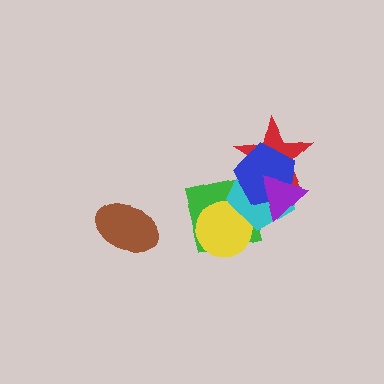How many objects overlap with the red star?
3 objects overlap with the red star.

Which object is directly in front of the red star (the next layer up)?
The cyan pentagon is directly in front of the red star.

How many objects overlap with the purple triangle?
3 objects overlap with the purple triangle.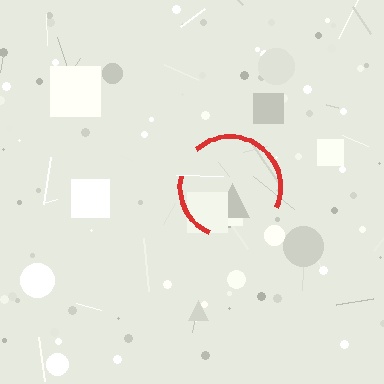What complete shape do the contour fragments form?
The contour fragments form a circle.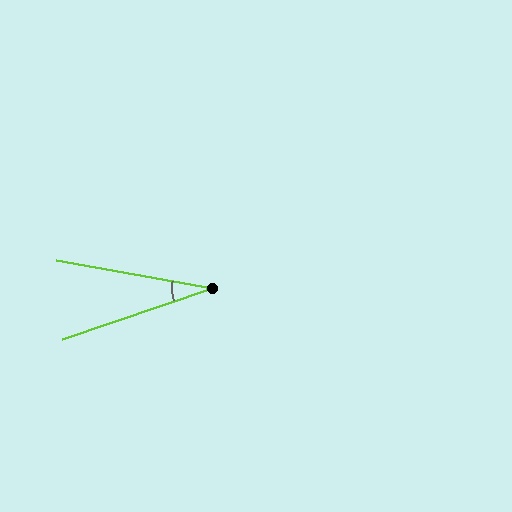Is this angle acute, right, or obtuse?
It is acute.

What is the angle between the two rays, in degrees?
Approximately 29 degrees.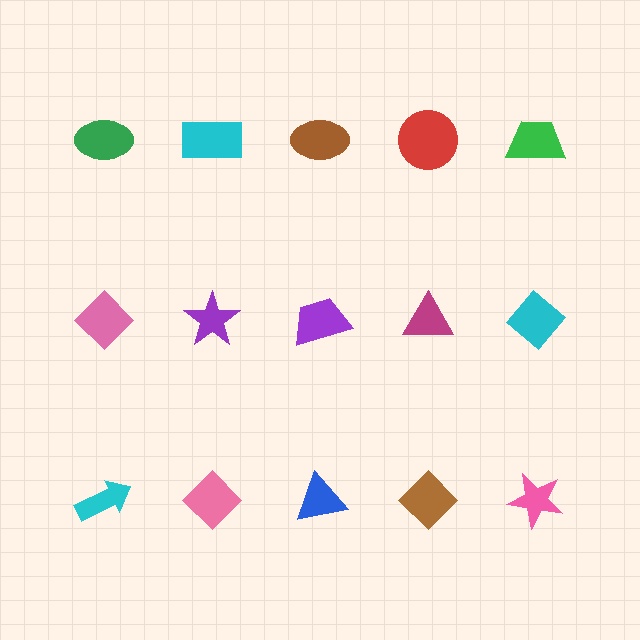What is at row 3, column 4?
A brown diamond.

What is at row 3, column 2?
A pink diamond.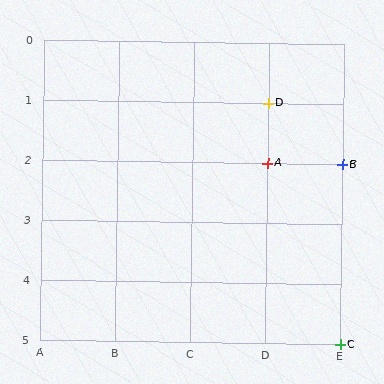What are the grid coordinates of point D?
Point D is at grid coordinates (D, 1).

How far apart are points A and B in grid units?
Points A and B are 1 column apart.